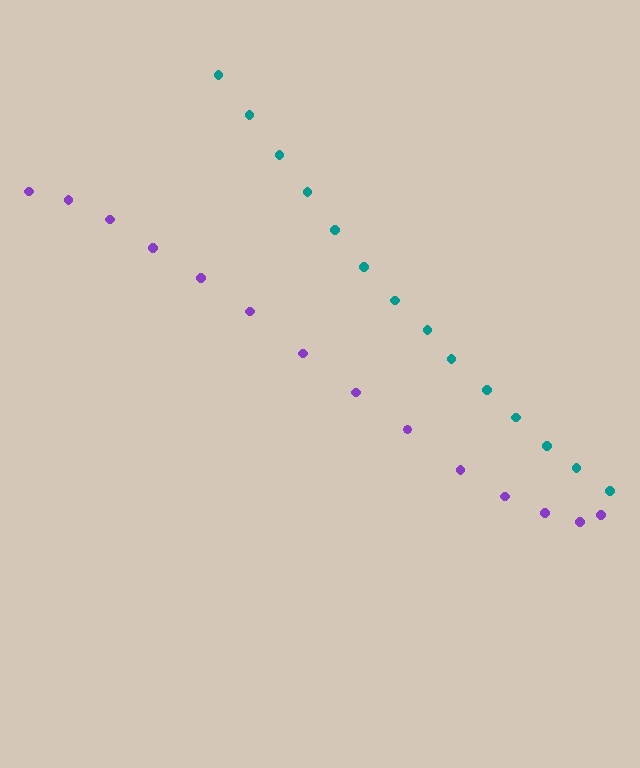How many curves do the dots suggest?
There are 2 distinct paths.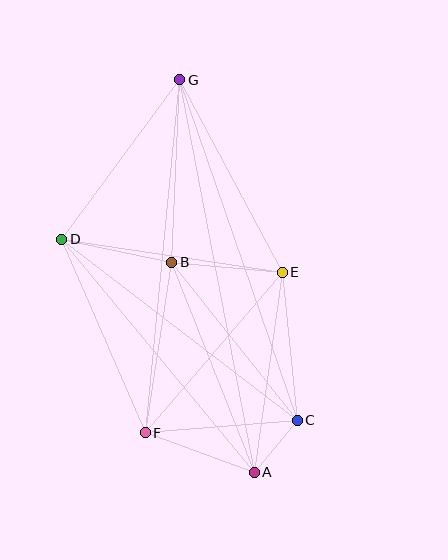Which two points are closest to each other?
Points A and C are closest to each other.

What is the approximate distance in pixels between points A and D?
The distance between A and D is approximately 302 pixels.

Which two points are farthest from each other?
Points A and G are farthest from each other.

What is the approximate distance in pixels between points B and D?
The distance between B and D is approximately 112 pixels.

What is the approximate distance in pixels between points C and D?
The distance between C and D is approximately 297 pixels.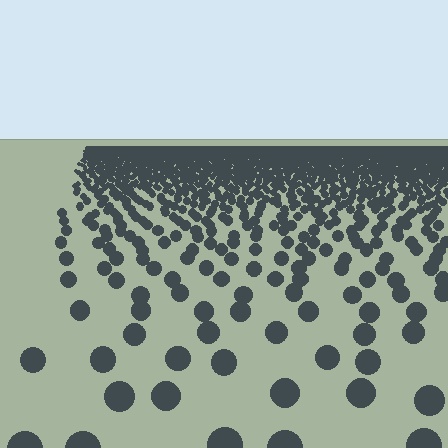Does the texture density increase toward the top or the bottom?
Density increases toward the top.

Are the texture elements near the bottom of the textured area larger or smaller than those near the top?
Larger. Near the bottom, elements are closer to the viewer and appear at a bigger on-screen size.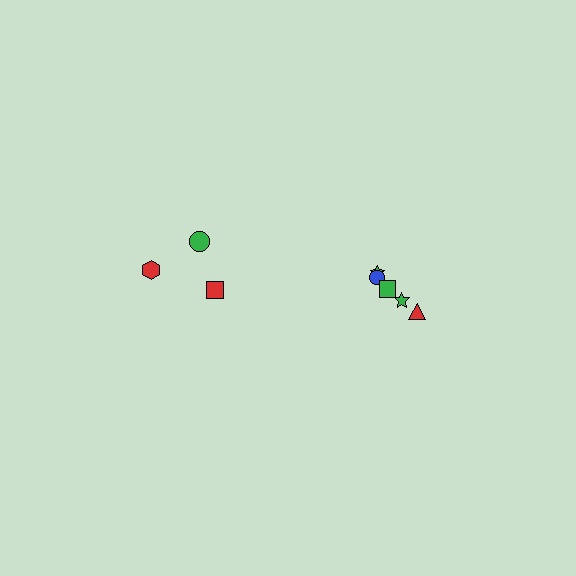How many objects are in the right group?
There are 5 objects.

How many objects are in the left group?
There are 3 objects.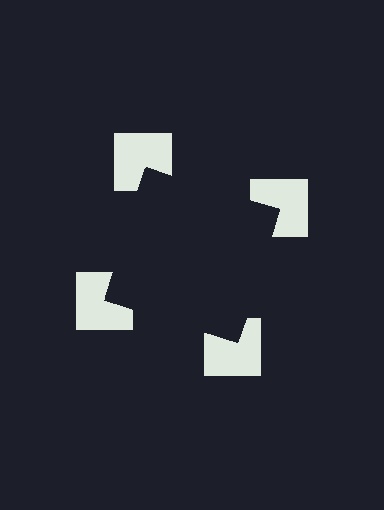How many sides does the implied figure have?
4 sides.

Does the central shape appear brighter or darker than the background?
It typically appears slightly darker than the background, even though no actual brightness change is drawn.